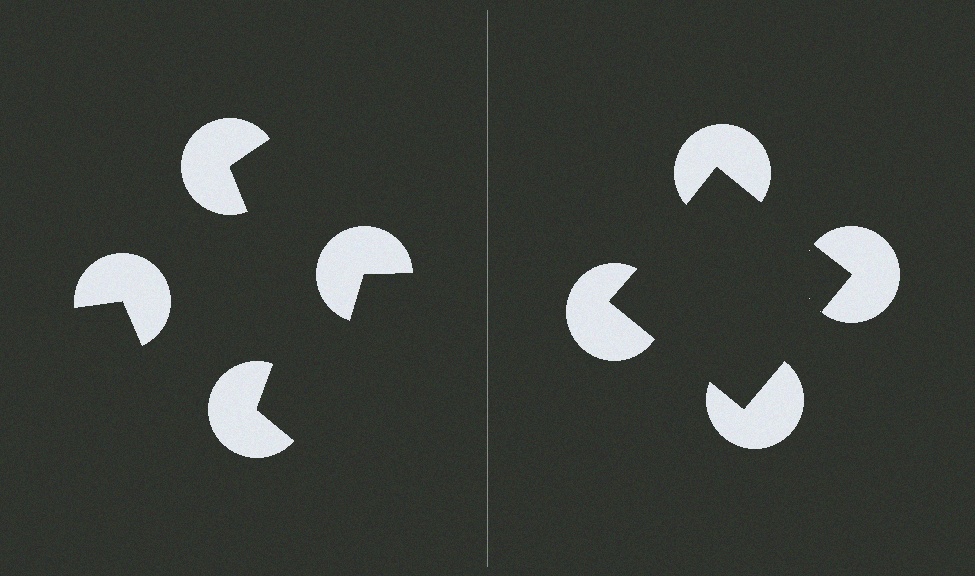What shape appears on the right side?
An illusory square.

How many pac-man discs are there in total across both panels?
8 — 4 on each side.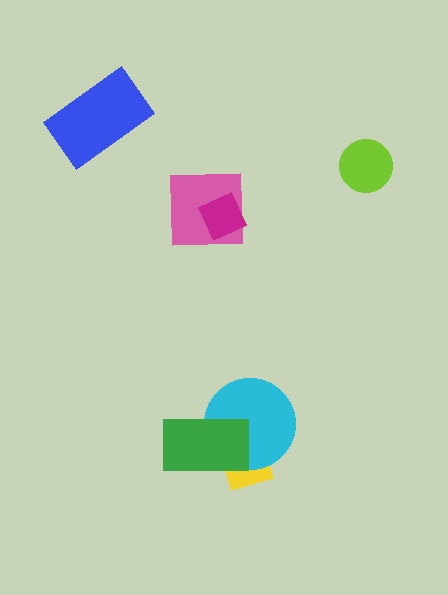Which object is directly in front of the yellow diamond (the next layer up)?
The cyan circle is directly in front of the yellow diamond.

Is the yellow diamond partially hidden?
Yes, it is partially covered by another shape.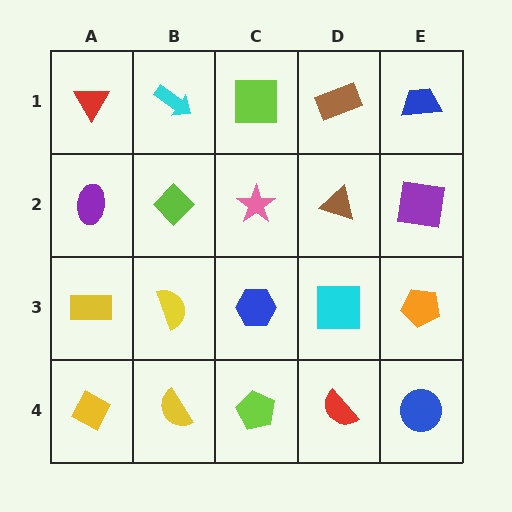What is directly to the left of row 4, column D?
A lime pentagon.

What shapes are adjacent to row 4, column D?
A cyan square (row 3, column D), a lime pentagon (row 4, column C), a blue circle (row 4, column E).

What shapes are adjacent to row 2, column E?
A blue trapezoid (row 1, column E), an orange pentagon (row 3, column E), a brown triangle (row 2, column D).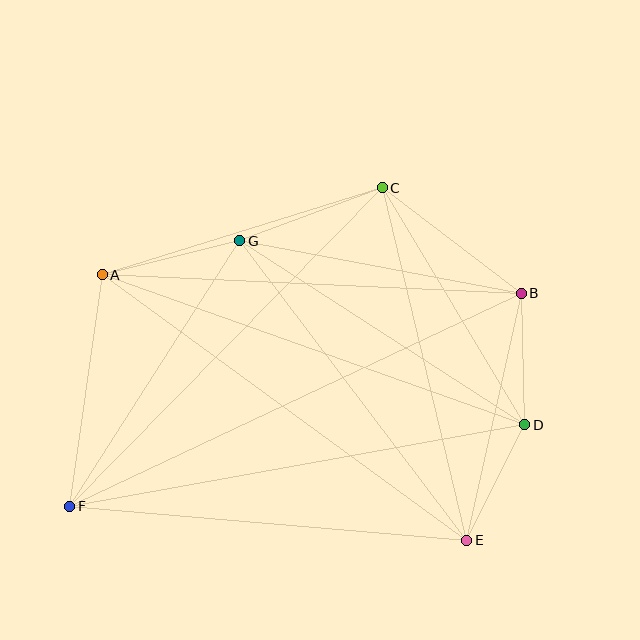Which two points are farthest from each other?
Points B and F are farthest from each other.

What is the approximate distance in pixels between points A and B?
The distance between A and B is approximately 419 pixels.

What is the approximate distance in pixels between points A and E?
The distance between A and E is approximately 451 pixels.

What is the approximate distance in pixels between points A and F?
The distance between A and F is approximately 234 pixels.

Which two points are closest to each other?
Points D and E are closest to each other.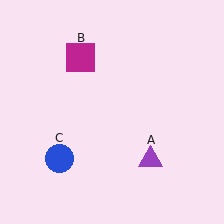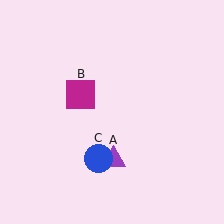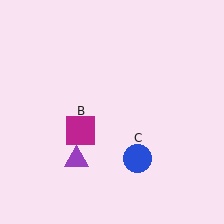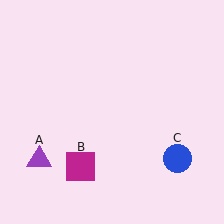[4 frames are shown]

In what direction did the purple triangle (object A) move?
The purple triangle (object A) moved left.